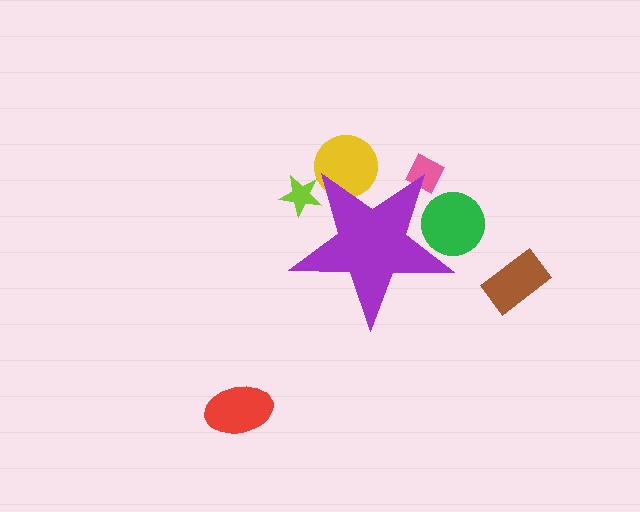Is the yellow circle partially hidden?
Yes, the yellow circle is partially hidden behind the purple star.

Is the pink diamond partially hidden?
Yes, the pink diamond is partially hidden behind the purple star.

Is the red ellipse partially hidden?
No, the red ellipse is fully visible.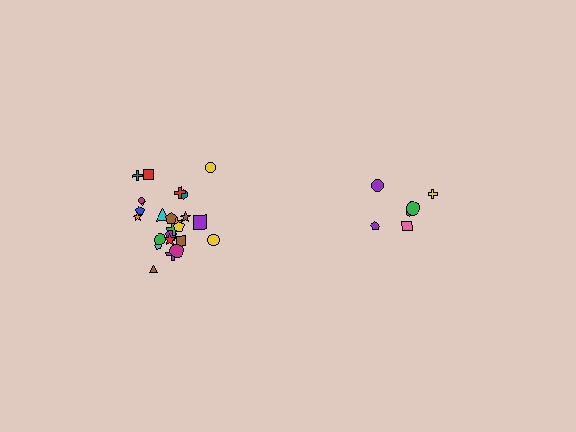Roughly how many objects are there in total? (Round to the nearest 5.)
Roughly 30 objects in total.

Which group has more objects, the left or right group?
The left group.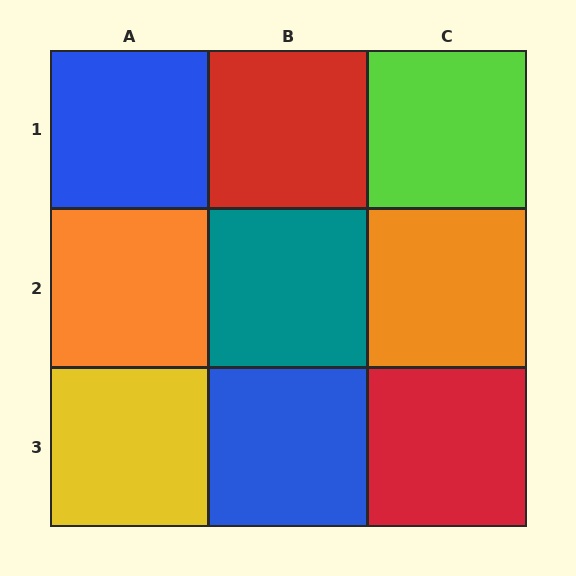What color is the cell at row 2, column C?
Orange.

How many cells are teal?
1 cell is teal.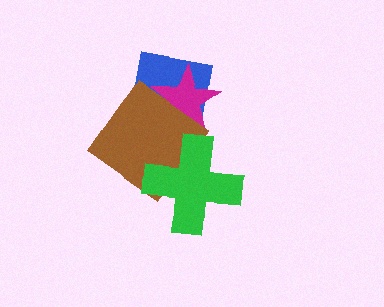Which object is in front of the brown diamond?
The green cross is in front of the brown diamond.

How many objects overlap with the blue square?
2 objects overlap with the blue square.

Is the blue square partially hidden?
Yes, it is partially covered by another shape.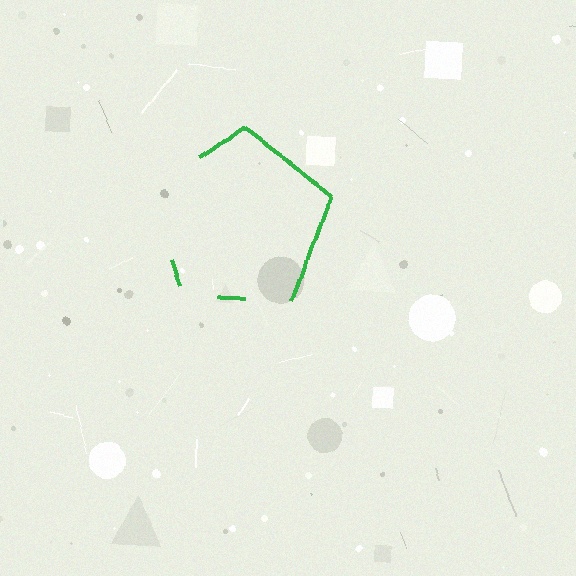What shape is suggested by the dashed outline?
The dashed outline suggests a pentagon.